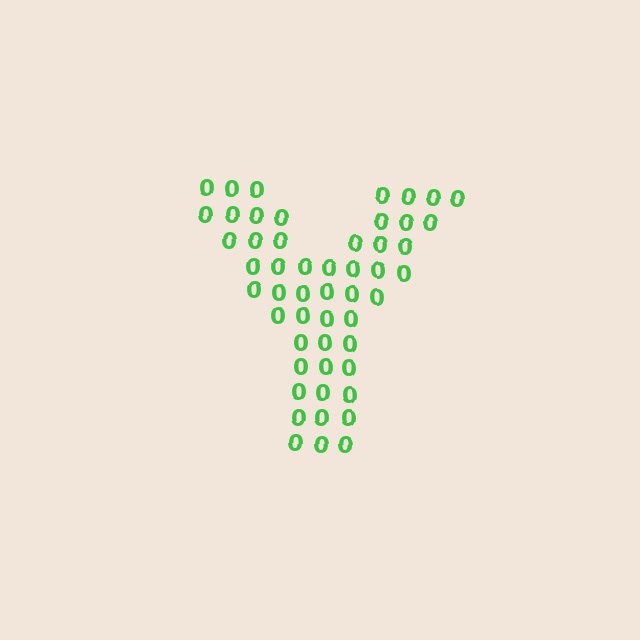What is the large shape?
The large shape is the letter Y.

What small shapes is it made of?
It is made of small digit 0's.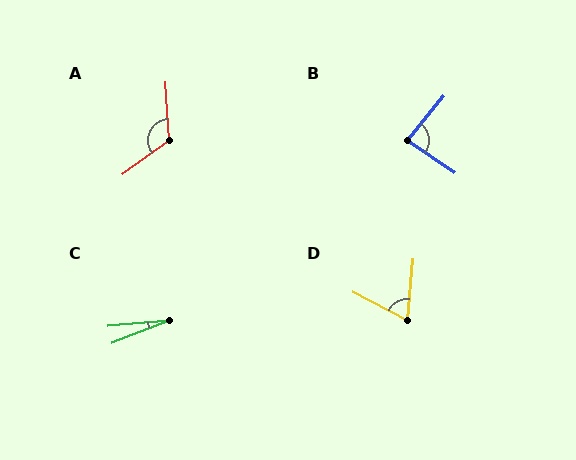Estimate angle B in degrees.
Approximately 85 degrees.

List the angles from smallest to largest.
C (17°), D (68°), B (85°), A (123°).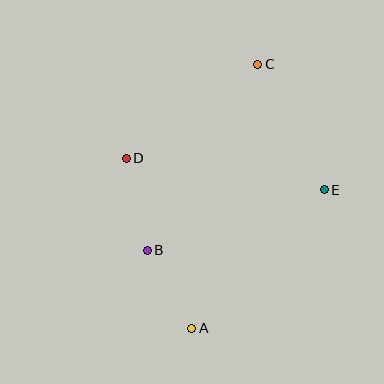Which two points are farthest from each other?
Points A and C are farthest from each other.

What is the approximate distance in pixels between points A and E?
The distance between A and E is approximately 192 pixels.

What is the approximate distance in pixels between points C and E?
The distance between C and E is approximately 142 pixels.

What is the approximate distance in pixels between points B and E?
The distance between B and E is approximately 187 pixels.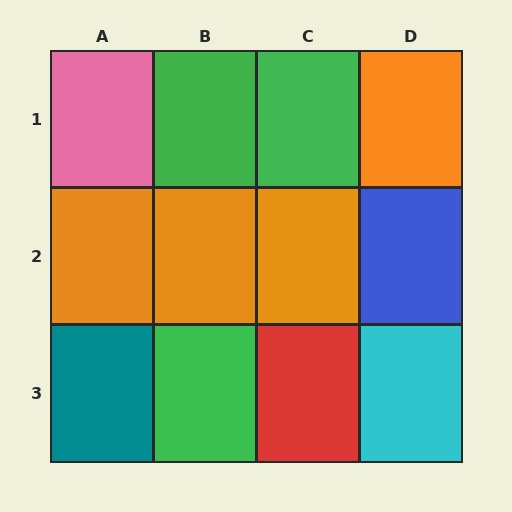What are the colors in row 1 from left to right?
Pink, green, green, orange.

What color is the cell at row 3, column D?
Cyan.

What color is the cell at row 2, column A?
Orange.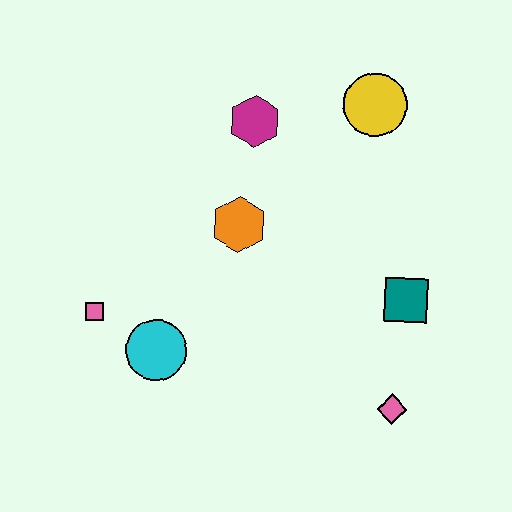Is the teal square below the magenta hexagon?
Yes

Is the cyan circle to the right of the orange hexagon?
No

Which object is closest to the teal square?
The pink diamond is closest to the teal square.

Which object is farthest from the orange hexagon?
The pink diamond is farthest from the orange hexagon.